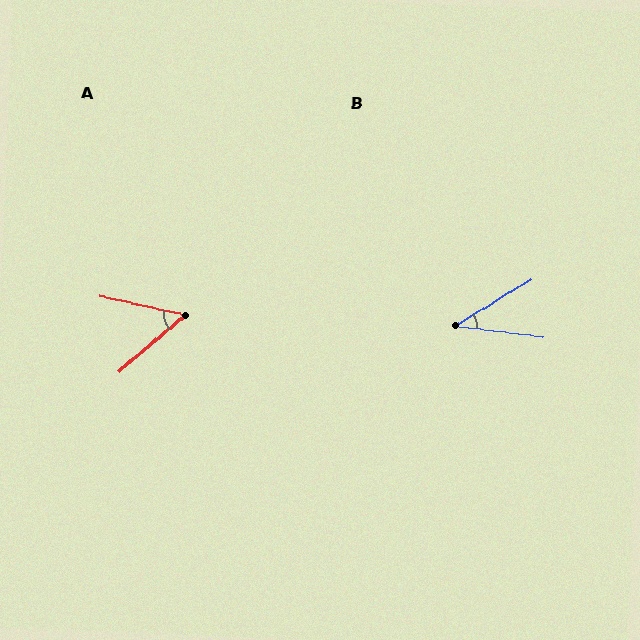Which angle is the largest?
A, at approximately 53 degrees.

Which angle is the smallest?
B, at approximately 39 degrees.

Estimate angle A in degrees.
Approximately 53 degrees.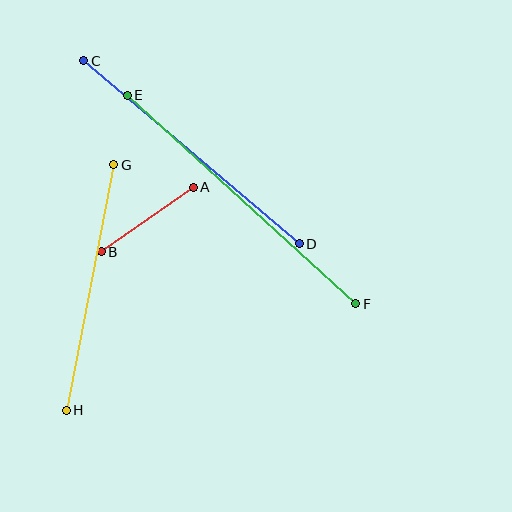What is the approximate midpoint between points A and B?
The midpoint is at approximately (147, 220) pixels.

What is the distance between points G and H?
The distance is approximately 250 pixels.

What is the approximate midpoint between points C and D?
The midpoint is at approximately (191, 152) pixels.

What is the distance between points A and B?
The distance is approximately 112 pixels.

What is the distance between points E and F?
The distance is approximately 309 pixels.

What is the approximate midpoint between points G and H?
The midpoint is at approximately (90, 287) pixels.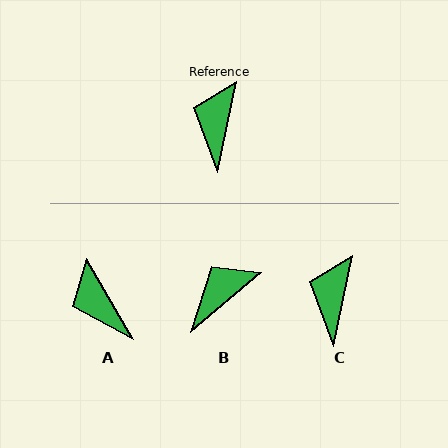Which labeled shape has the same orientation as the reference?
C.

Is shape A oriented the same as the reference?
No, it is off by about 42 degrees.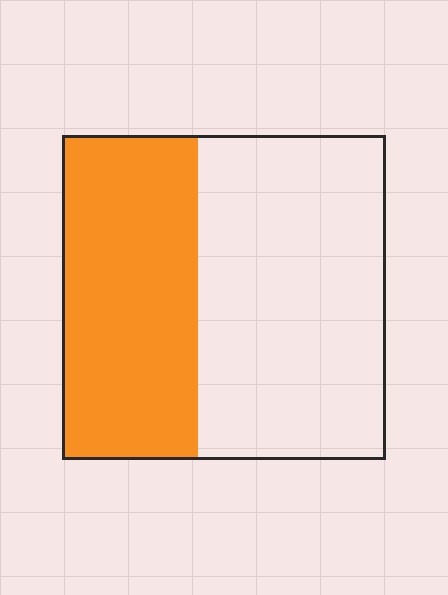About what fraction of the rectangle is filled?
About two fifths (2/5).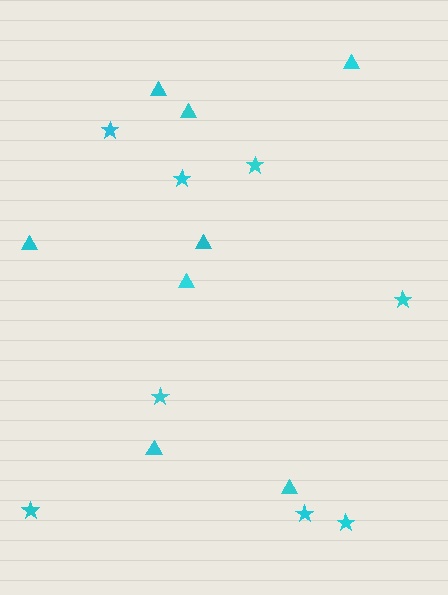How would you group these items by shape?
There are 2 groups: one group of triangles (8) and one group of stars (8).